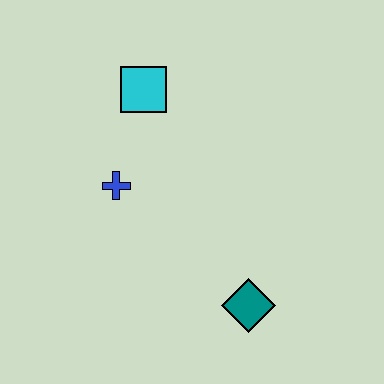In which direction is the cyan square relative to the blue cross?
The cyan square is above the blue cross.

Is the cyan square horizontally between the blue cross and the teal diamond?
Yes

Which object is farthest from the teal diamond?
The cyan square is farthest from the teal diamond.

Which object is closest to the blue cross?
The cyan square is closest to the blue cross.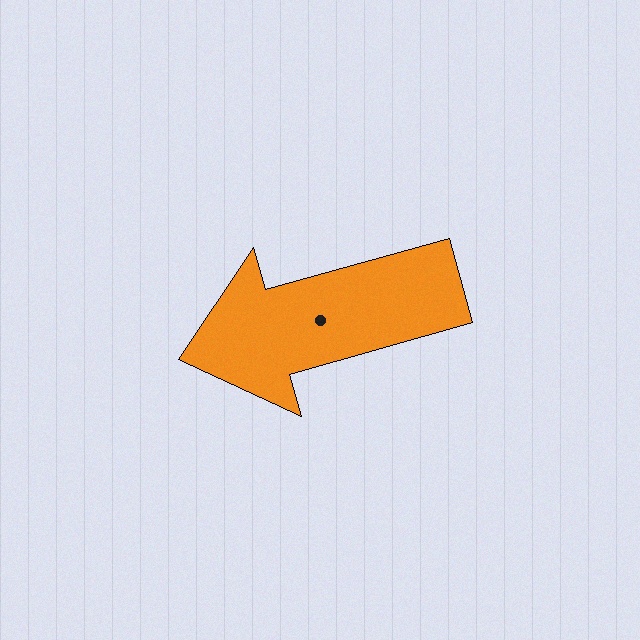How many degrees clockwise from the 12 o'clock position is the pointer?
Approximately 254 degrees.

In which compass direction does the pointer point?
West.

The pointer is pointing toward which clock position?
Roughly 8 o'clock.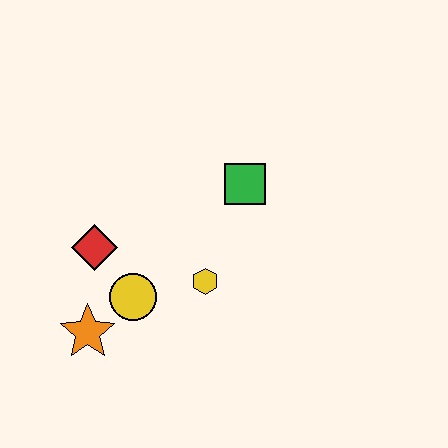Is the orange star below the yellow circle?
Yes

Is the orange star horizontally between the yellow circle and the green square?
No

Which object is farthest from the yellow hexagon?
The orange star is farthest from the yellow hexagon.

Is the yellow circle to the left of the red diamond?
No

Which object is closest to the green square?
The yellow hexagon is closest to the green square.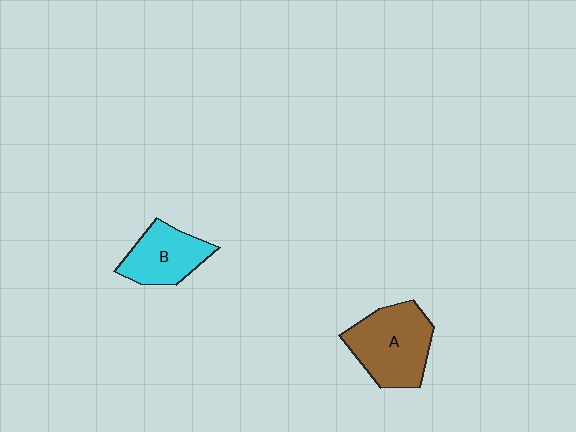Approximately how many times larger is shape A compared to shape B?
Approximately 1.4 times.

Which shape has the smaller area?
Shape B (cyan).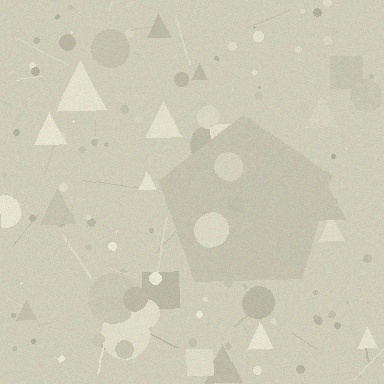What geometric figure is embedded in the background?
A pentagon is embedded in the background.